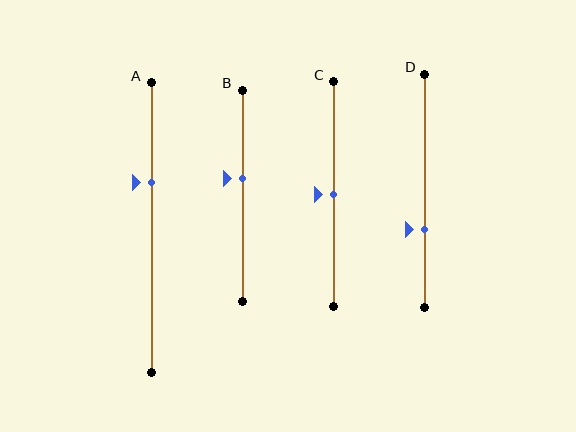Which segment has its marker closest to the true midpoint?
Segment C has its marker closest to the true midpoint.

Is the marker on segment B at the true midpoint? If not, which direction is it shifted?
No, the marker on segment B is shifted upward by about 8% of the segment length.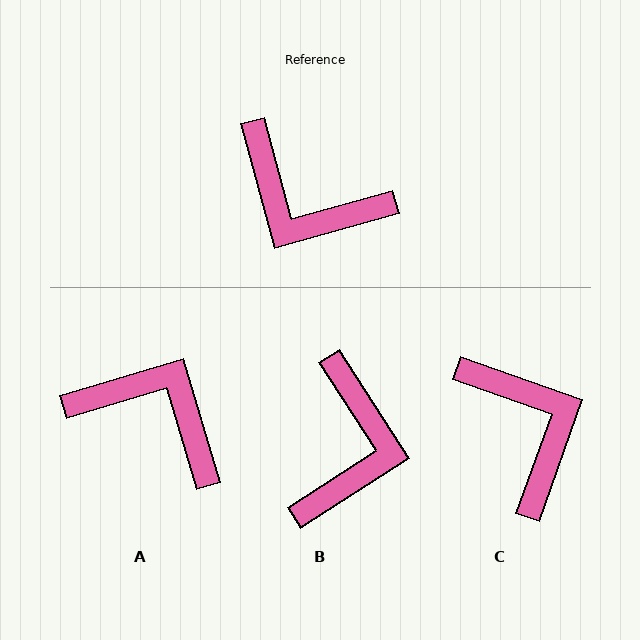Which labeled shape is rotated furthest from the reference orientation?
A, about 179 degrees away.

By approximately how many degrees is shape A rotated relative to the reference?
Approximately 179 degrees clockwise.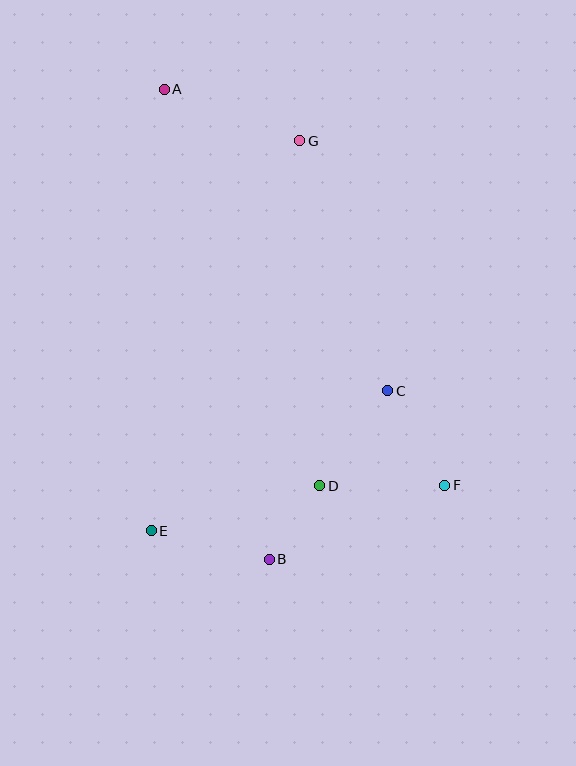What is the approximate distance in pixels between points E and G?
The distance between E and G is approximately 418 pixels.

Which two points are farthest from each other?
Points A and F are farthest from each other.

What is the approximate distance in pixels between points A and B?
The distance between A and B is approximately 482 pixels.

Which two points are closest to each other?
Points B and D are closest to each other.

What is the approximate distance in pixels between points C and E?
The distance between C and E is approximately 275 pixels.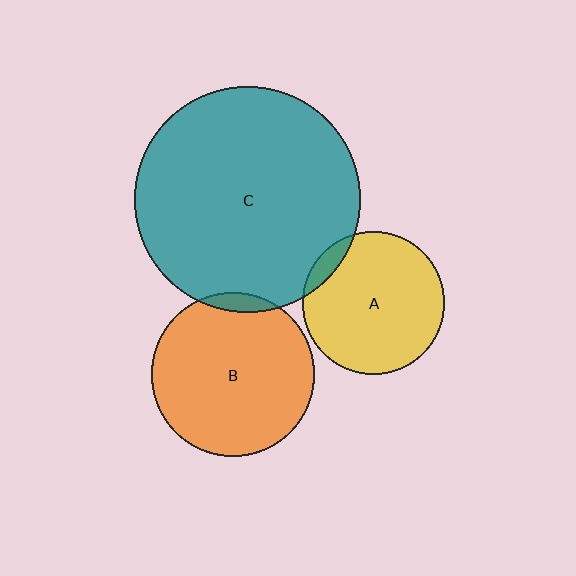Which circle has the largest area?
Circle C (teal).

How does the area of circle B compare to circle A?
Approximately 1.3 times.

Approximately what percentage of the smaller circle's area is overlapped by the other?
Approximately 5%.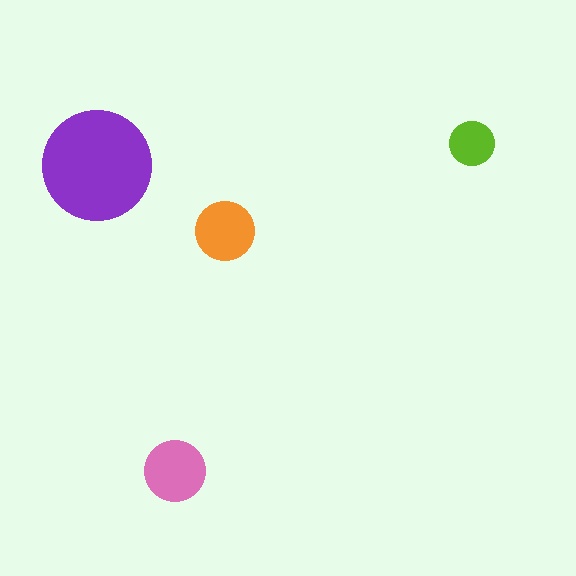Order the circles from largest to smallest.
the purple one, the pink one, the orange one, the lime one.